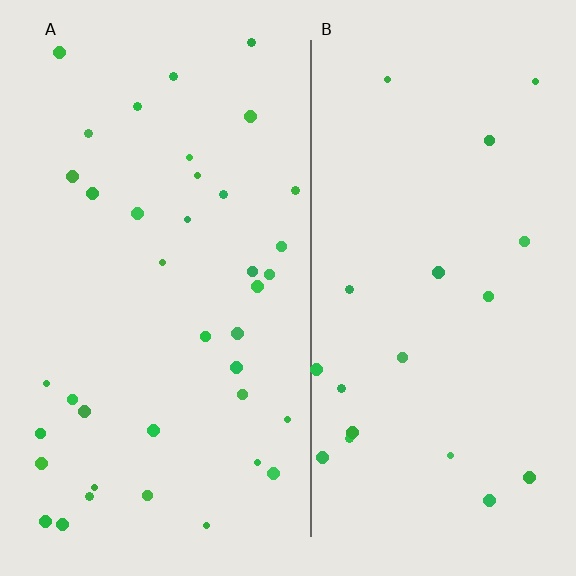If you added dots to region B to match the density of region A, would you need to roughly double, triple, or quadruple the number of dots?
Approximately double.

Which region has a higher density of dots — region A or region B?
A (the left).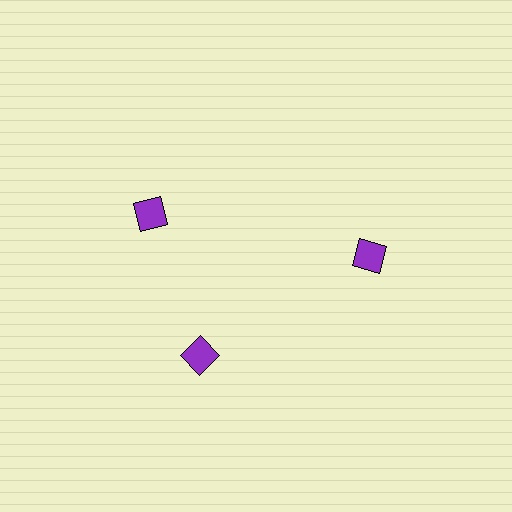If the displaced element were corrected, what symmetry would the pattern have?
It would have 3-fold rotational symmetry — the pattern would map onto itself every 120 degrees.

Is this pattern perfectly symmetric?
No. The 3 purple squares are arranged in a ring, but one element near the 11 o'clock position is rotated out of alignment along the ring, breaking the 3-fold rotational symmetry.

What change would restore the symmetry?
The symmetry would be restored by rotating it back into even spacing with its neighbors so that all 3 squares sit at equal angles and equal distance from the center.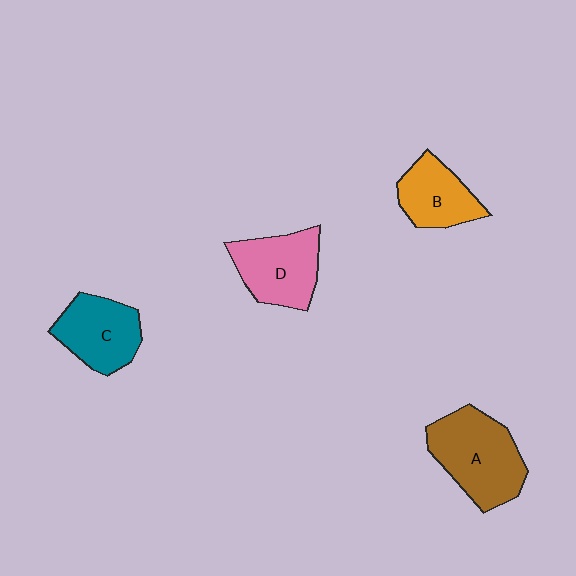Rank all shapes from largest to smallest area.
From largest to smallest: A (brown), D (pink), C (teal), B (orange).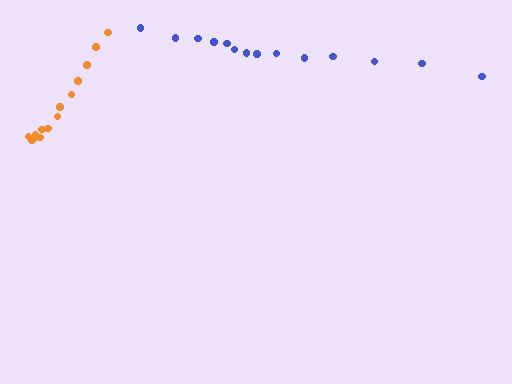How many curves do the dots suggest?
There are 2 distinct paths.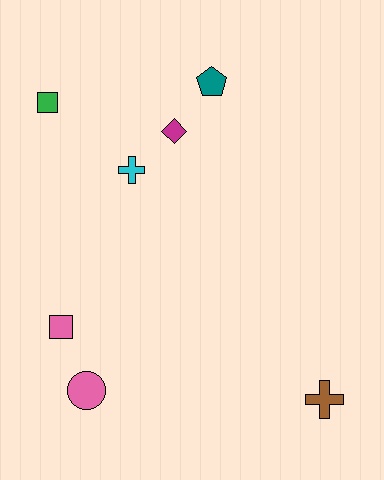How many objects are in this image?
There are 7 objects.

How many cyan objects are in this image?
There is 1 cyan object.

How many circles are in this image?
There is 1 circle.